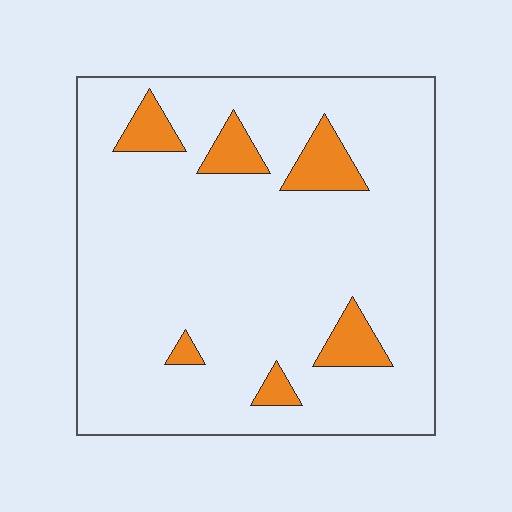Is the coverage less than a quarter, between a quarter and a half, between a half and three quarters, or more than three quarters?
Less than a quarter.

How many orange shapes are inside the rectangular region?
6.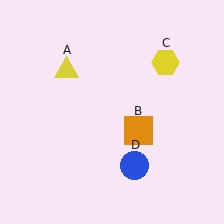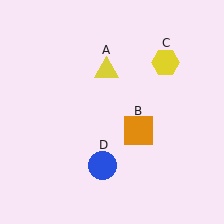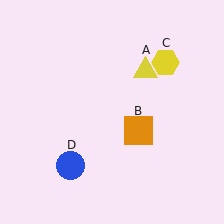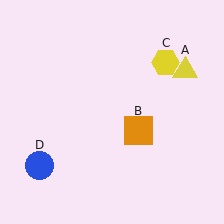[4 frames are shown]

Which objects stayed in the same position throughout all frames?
Orange square (object B) and yellow hexagon (object C) remained stationary.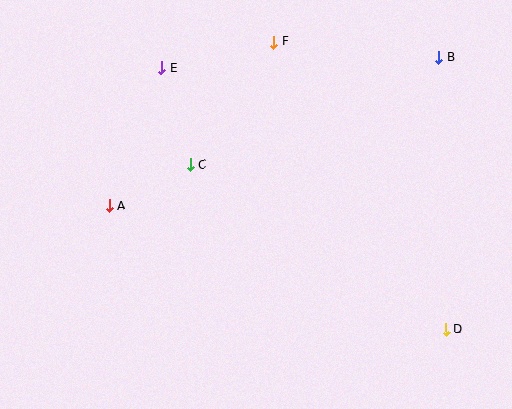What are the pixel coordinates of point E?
Point E is at (162, 68).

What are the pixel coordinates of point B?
Point B is at (439, 57).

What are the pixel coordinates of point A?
Point A is at (109, 206).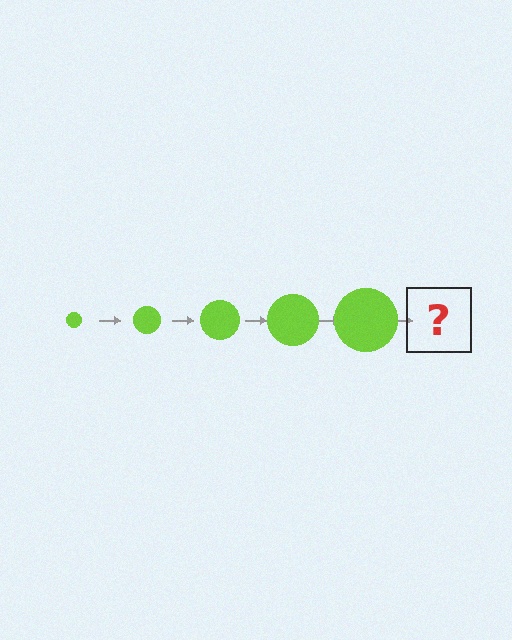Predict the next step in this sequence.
The next step is a lime circle, larger than the previous one.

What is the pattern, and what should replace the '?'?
The pattern is that the circle gets progressively larger each step. The '?' should be a lime circle, larger than the previous one.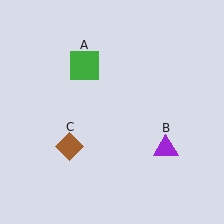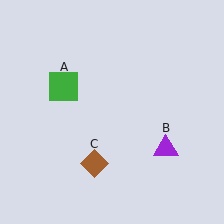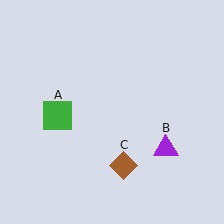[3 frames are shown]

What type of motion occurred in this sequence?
The green square (object A), brown diamond (object C) rotated counterclockwise around the center of the scene.